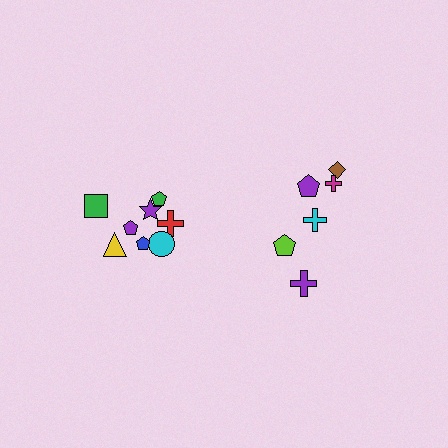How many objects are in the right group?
There are 6 objects.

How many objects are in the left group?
There are 8 objects.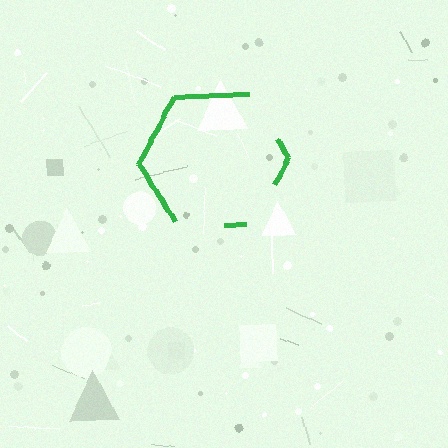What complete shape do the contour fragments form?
The contour fragments form a hexagon.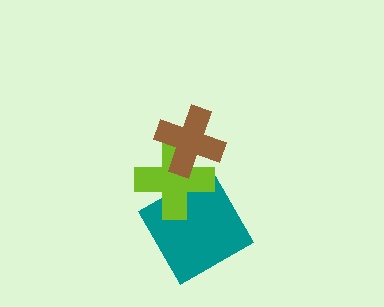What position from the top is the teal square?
The teal square is 3rd from the top.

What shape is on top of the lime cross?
The brown cross is on top of the lime cross.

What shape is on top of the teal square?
The lime cross is on top of the teal square.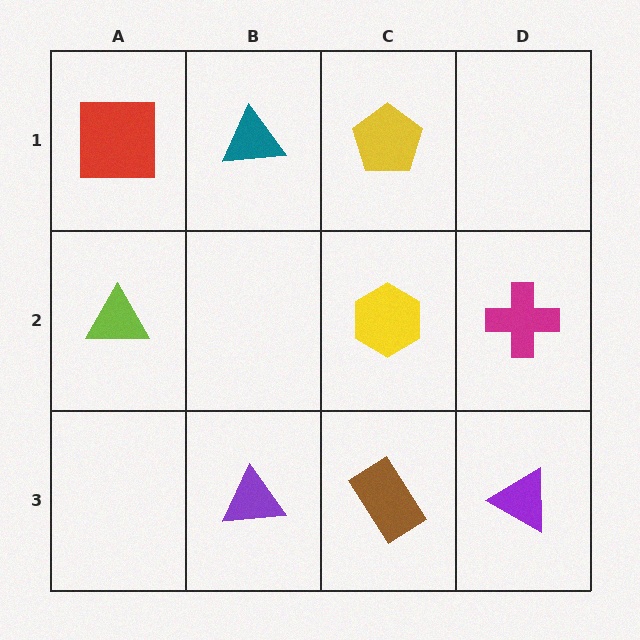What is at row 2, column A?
A lime triangle.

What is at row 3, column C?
A brown rectangle.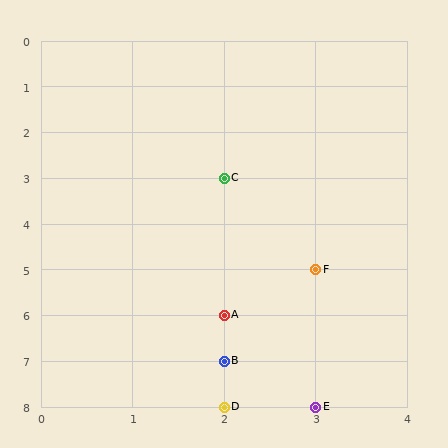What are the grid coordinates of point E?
Point E is at grid coordinates (3, 8).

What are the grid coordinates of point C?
Point C is at grid coordinates (2, 3).